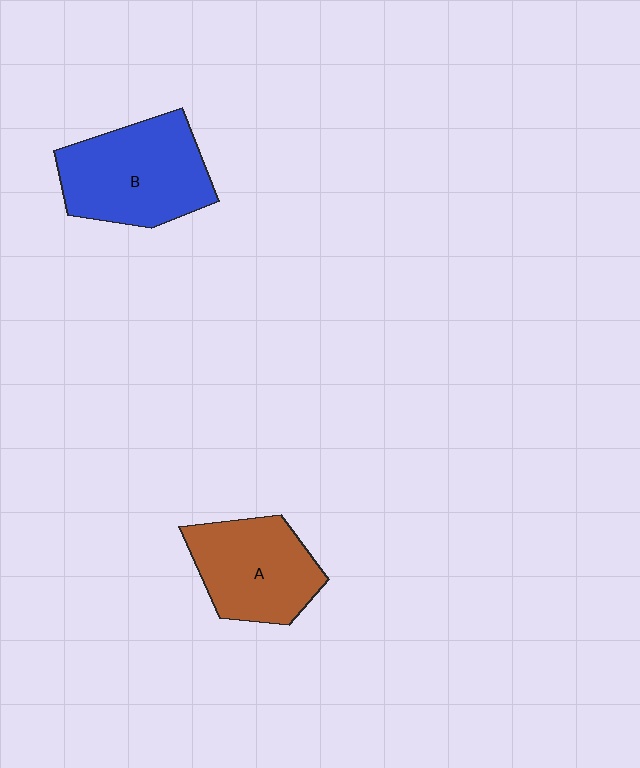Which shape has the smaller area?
Shape A (brown).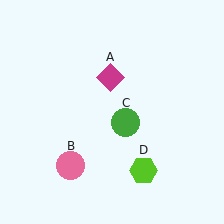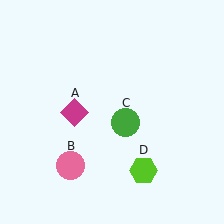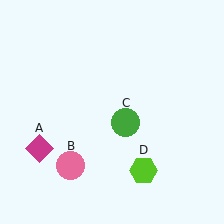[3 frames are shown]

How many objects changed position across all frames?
1 object changed position: magenta diamond (object A).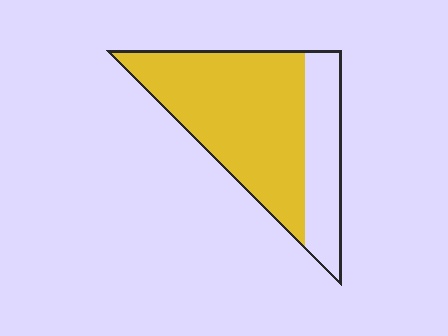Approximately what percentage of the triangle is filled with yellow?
Approximately 70%.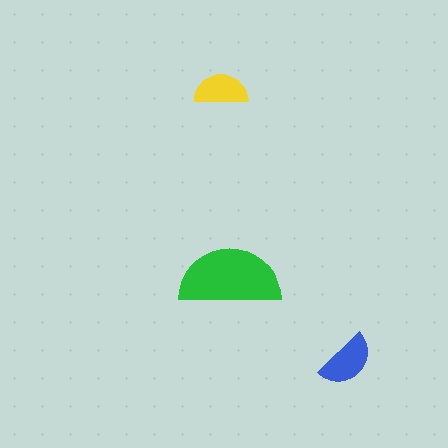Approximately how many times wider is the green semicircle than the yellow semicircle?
About 2 times wider.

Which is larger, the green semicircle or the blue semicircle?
The green one.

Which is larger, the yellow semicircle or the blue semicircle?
The blue one.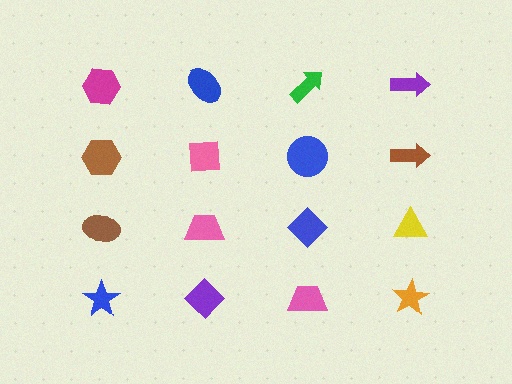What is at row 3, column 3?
A blue diamond.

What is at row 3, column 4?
A yellow triangle.